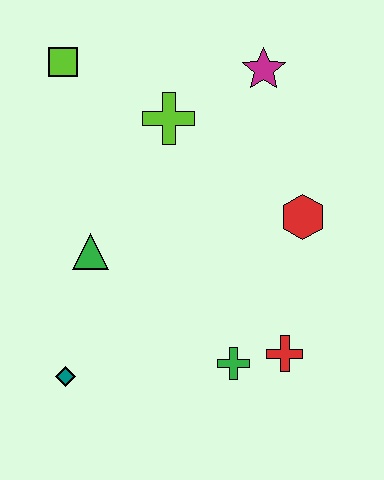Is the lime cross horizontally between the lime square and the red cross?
Yes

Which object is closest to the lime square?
The lime cross is closest to the lime square.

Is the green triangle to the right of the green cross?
No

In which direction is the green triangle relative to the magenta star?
The green triangle is below the magenta star.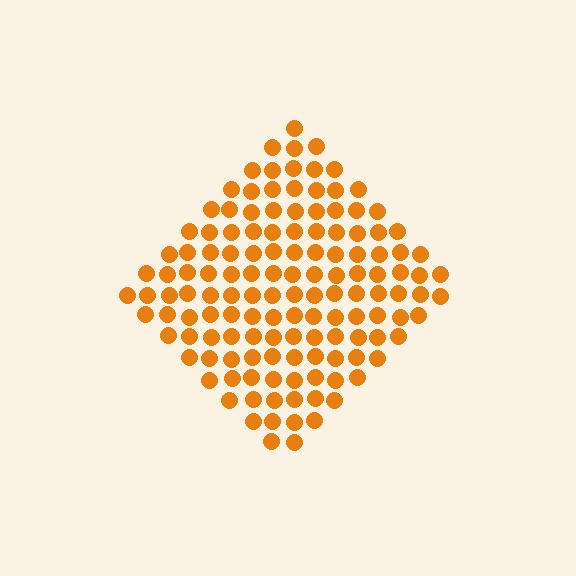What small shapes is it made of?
It is made of small circles.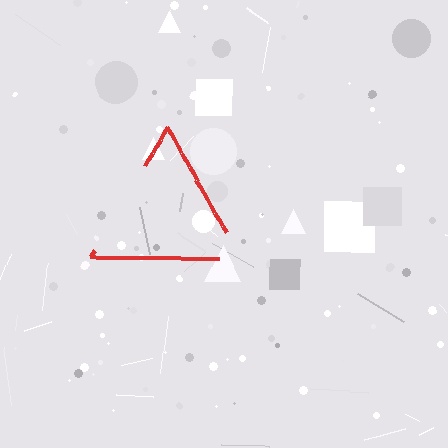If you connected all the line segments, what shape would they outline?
They would outline a triangle.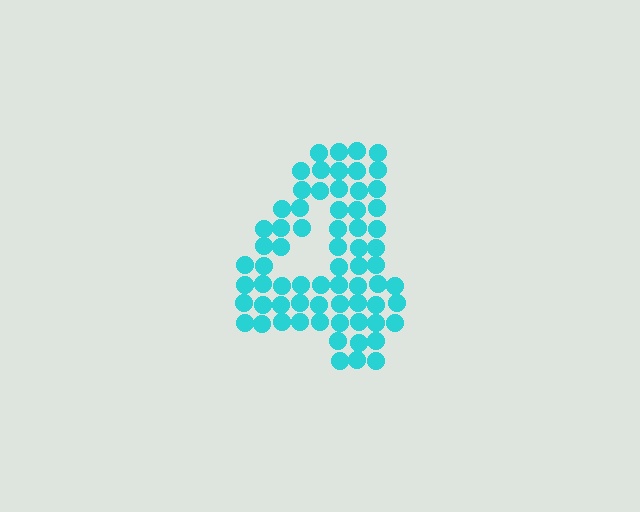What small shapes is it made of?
It is made of small circles.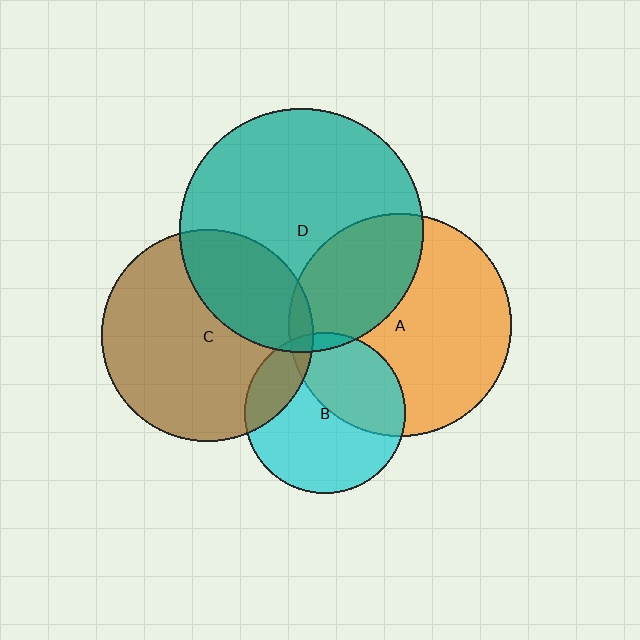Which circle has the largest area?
Circle D (teal).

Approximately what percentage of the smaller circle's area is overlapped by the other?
Approximately 40%.